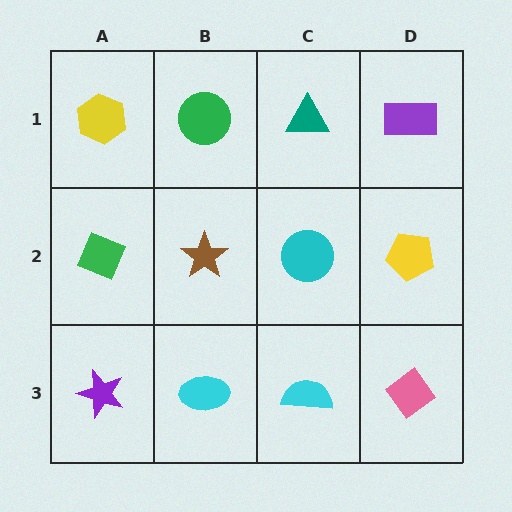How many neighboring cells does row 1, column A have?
2.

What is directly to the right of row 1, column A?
A green circle.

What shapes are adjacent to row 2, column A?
A yellow hexagon (row 1, column A), a purple star (row 3, column A), a brown star (row 2, column B).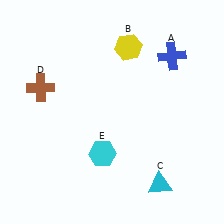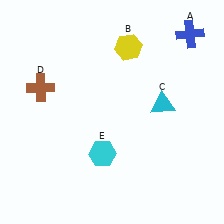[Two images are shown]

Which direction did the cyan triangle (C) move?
The cyan triangle (C) moved up.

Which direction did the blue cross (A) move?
The blue cross (A) moved up.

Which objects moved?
The objects that moved are: the blue cross (A), the cyan triangle (C).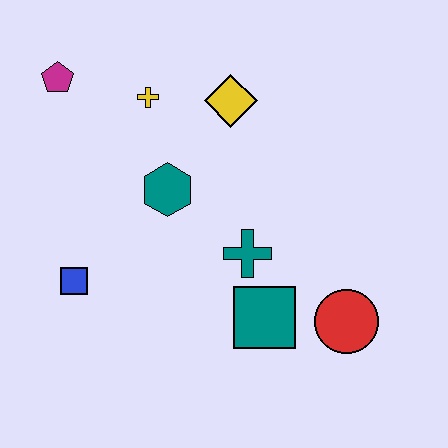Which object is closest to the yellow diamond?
The yellow cross is closest to the yellow diamond.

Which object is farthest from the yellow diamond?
The red circle is farthest from the yellow diamond.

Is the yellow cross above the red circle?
Yes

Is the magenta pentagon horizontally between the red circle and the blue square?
No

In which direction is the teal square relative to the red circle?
The teal square is to the left of the red circle.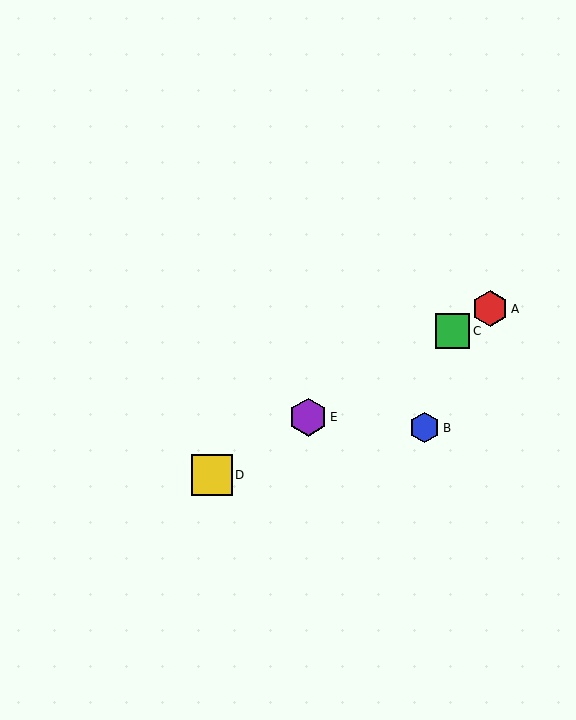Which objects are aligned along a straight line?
Objects A, C, D, E are aligned along a straight line.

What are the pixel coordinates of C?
Object C is at (452, 331).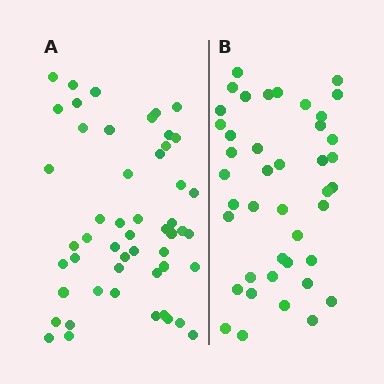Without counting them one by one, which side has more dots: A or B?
Region A (the left region) has more dots.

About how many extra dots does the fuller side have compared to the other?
Region A has roughly 8 or so more dots than region B.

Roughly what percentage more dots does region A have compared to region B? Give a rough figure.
About 20% more.